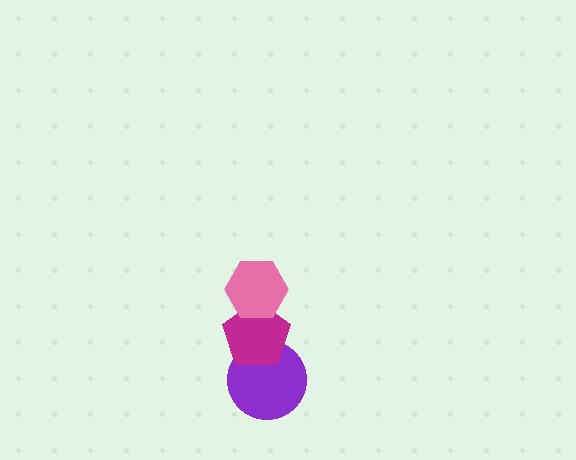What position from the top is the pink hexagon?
The pink hexagon is 1st from the top.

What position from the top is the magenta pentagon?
The magenta pentagon is 2nd from the top.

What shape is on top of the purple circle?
The magenta pentagon is on top of the purple circle.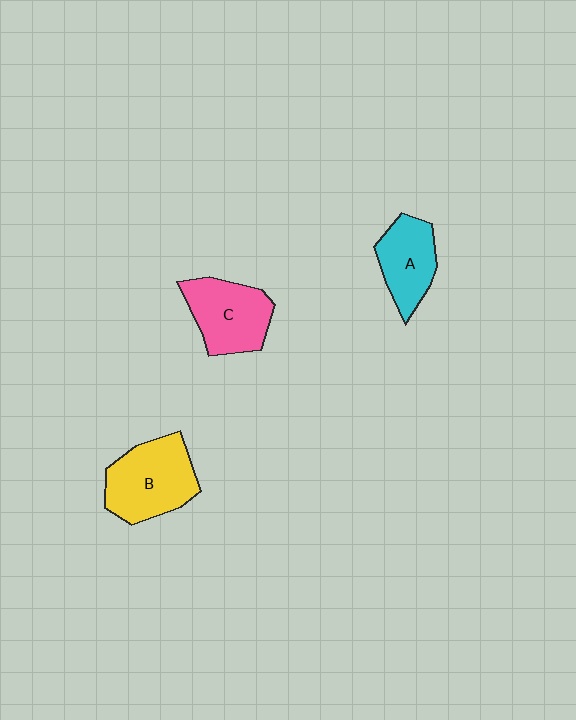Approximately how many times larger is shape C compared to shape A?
Approximately 1.2 times.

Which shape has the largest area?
Shape B (yellow).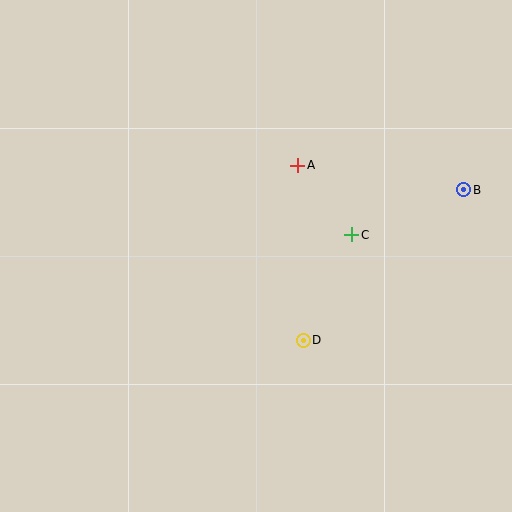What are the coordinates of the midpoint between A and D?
The midpoint between A and D is at (300, 253).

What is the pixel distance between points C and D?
The distance between C and D is 116 pixels.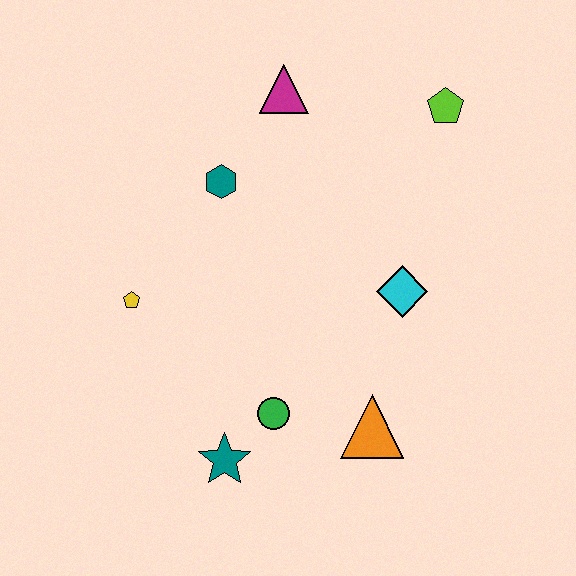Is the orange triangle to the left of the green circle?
No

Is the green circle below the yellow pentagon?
Yes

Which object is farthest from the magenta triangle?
The teal star is farthest from the magenta triangle.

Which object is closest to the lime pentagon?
The magenta triangle is closest to the lime pentagon.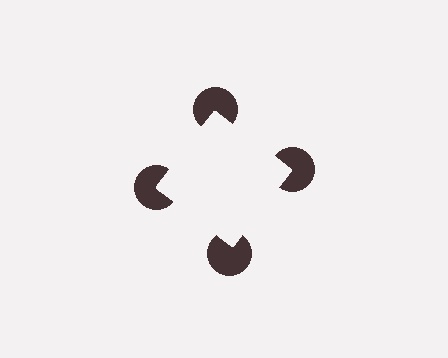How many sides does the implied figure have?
4 sides.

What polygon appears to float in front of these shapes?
An illusory square — its edges are inferred from the aligned wedge cuts in the pac-man discs, not physically drawn.